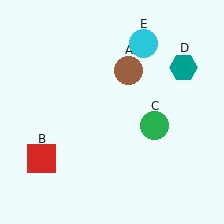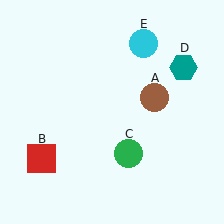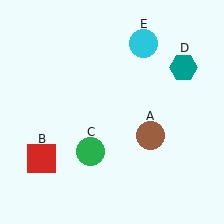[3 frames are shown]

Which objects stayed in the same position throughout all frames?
Red square (object B) and teal hexagon (object D) and cyan circle (object E) remained stationary.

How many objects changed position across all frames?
2 objects changed position: brown circle (object A), green circle (object C).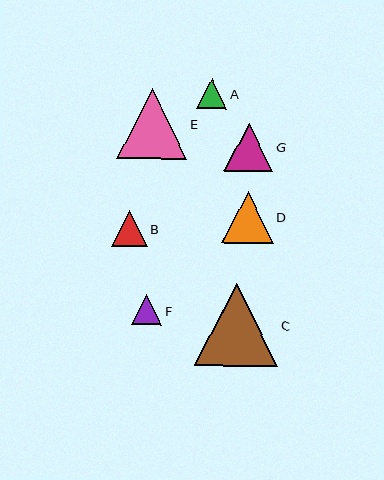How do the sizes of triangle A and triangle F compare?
Triangle A and triangle F are approximately the same size.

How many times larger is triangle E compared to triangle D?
Triangle E is approximately 1.4 times the size of triangle D.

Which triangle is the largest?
Triangle C is the largest with a size of approximately 83 pixels.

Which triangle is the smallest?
Triangle F is the smallest with a size of approximately 30 pixels.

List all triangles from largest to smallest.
From largest to smallest: C, E, D, G, B, A, F.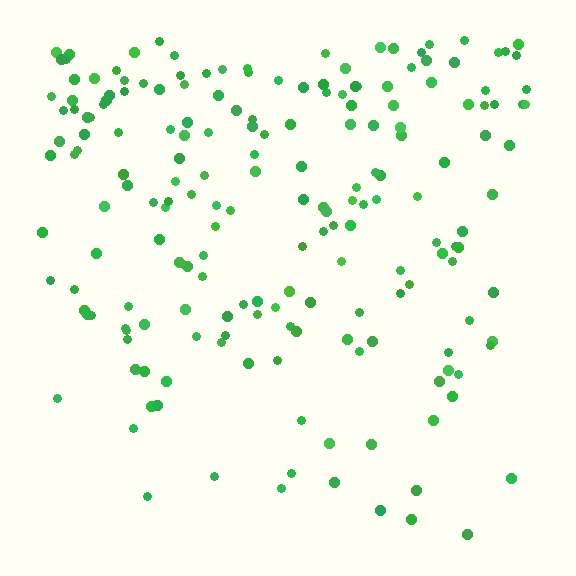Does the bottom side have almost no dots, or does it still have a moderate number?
Still a moderate number, just noticeably fewer than the top.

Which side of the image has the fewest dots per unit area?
The bottom.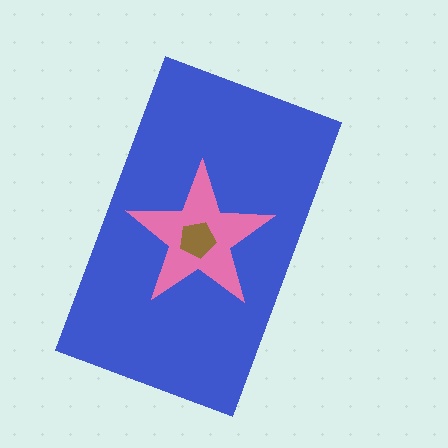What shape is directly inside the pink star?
The brown pentagon.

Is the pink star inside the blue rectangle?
Yes.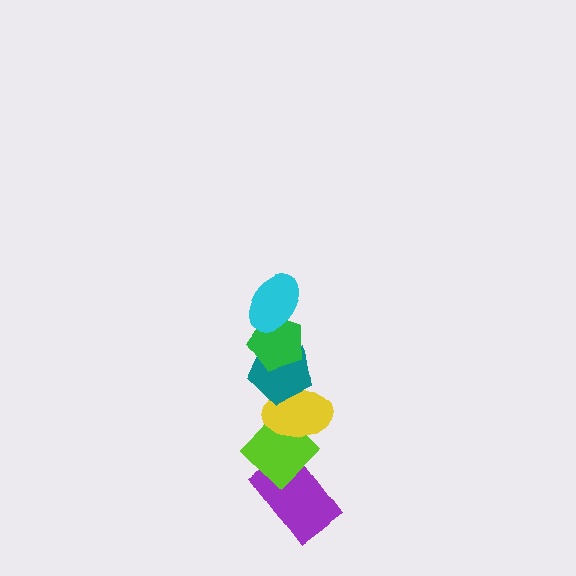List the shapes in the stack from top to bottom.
From top to bottom: the cyan ellipse, the green pentagon, the teal pentagon, the yellow ellipse, the lime diamond, the purple rectangle.